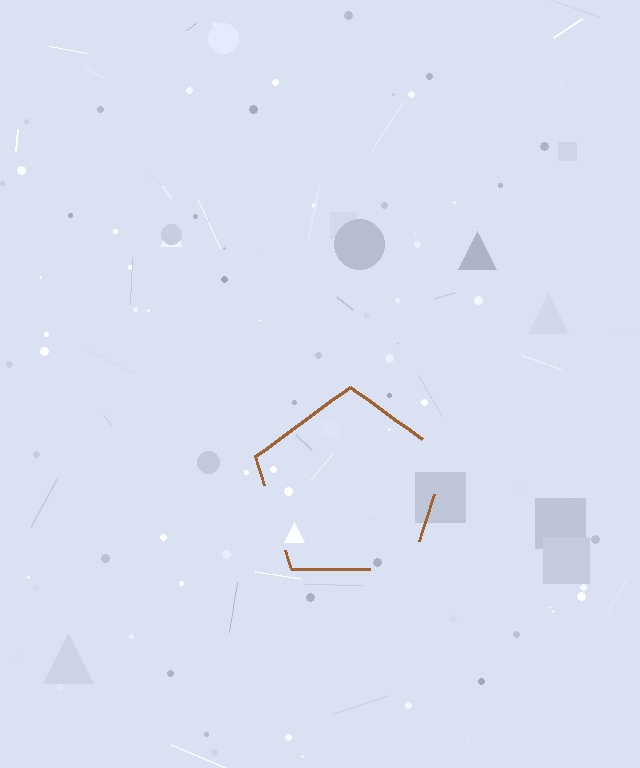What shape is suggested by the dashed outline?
The dashed outline suggests a pentagon.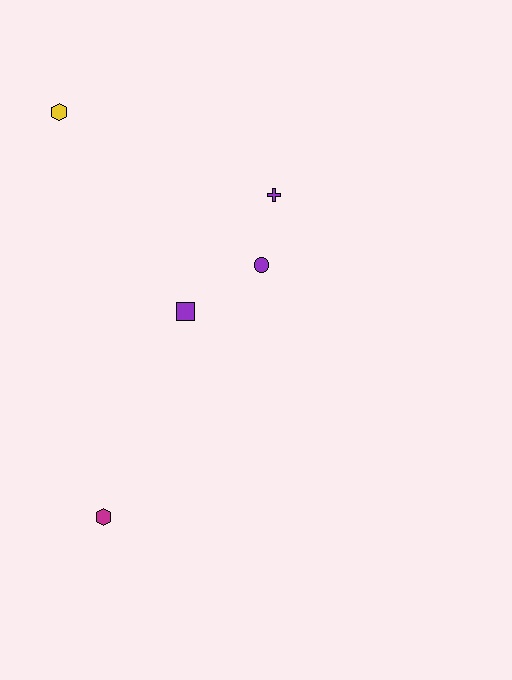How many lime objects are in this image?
There are no lime objects.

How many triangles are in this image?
There are no triangles.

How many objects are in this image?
There are 5 objects.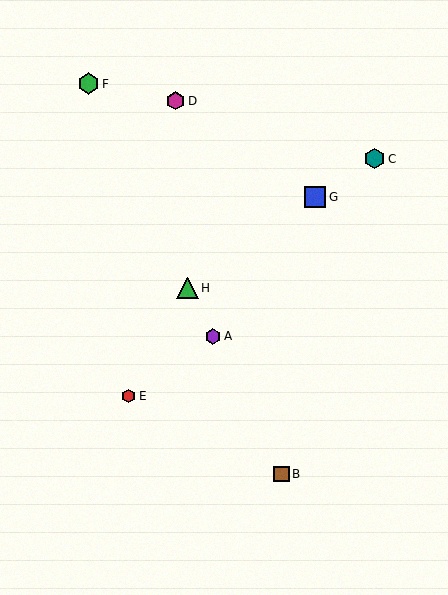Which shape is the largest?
The green hexagon (labeled F) is the largest.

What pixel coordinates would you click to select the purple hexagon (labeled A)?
Click at (213, 336) to select the purple hexagon A.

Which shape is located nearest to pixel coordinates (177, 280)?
The green triangle (labeled H) at (188, 288) is nearest to that location.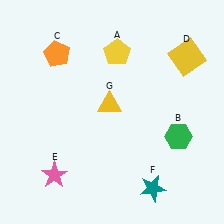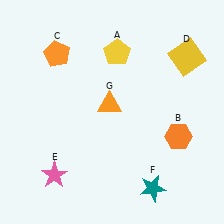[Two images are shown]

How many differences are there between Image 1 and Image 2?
There are 2 differences between the two images.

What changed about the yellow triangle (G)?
In Image 1, G is yellow. In Image 2, it changed to orange.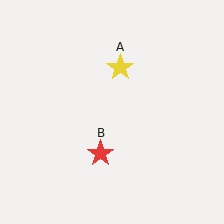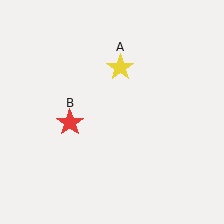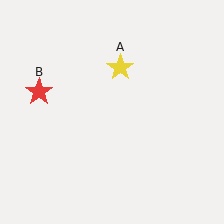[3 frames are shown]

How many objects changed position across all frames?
1 object changed position: red star (object B).